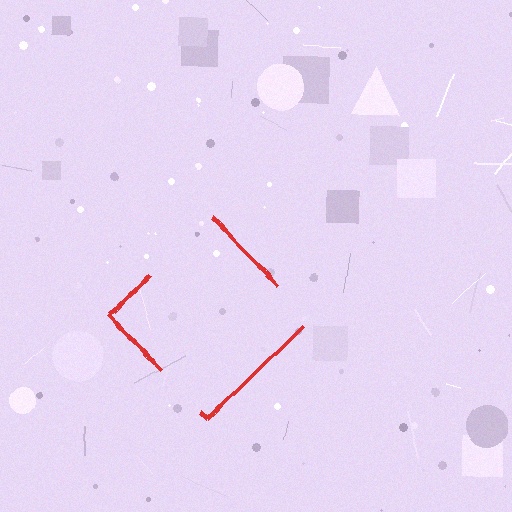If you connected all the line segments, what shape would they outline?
They would outline a diamond.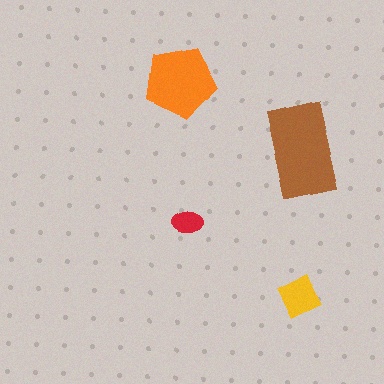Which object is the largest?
The brown rectangle.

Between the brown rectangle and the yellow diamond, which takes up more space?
The brown rectangle.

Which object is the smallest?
The red ellipse.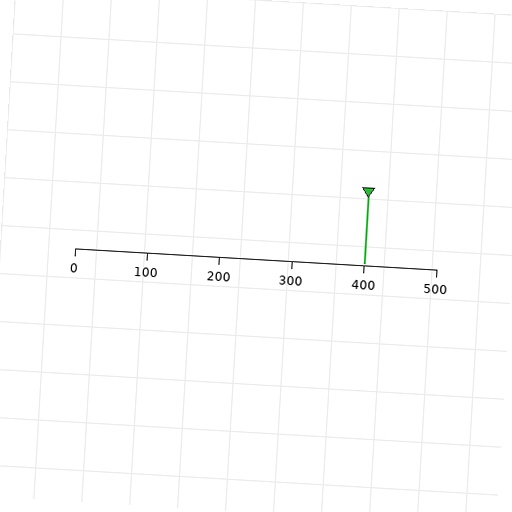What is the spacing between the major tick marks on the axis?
The major ticks are spaced 100 apart.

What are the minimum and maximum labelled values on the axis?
The axis runs from 0 to 500.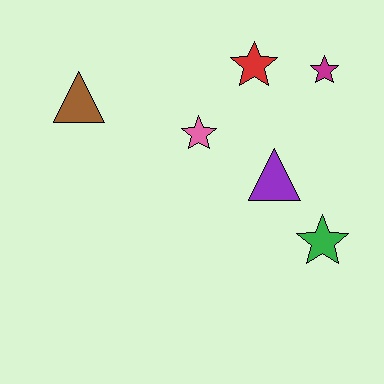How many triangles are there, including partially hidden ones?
There are 2 triangles.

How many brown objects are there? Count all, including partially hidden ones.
There is 1 brown object.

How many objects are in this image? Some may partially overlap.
There are 6 objects.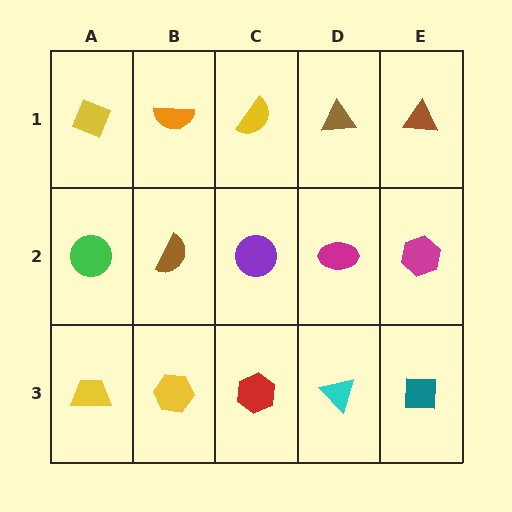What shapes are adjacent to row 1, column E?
A magenta hexagon (row 2, column E), a brown triangle (row 1, column D).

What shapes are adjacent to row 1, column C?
A purple circle (row 2, column C), an orange semicircle (row 1, column B), a brown triangle (row 1, column D).